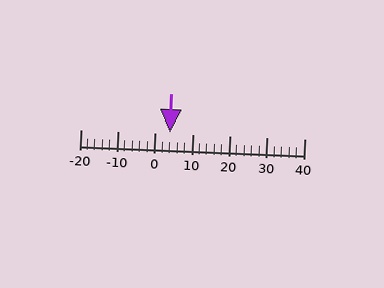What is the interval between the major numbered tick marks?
The major tick marks are spaced 10 units apart.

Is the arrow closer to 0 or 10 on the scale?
The arrow is closer to 0.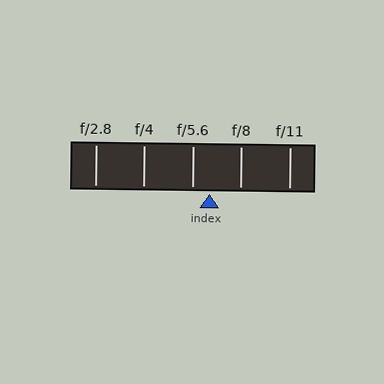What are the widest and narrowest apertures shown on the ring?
The widest aperture shown is f/2.8 and the narrowest is f/11.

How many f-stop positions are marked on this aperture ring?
There are 5 f-stop positions marked.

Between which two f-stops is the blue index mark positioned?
The index mark is between f/5.6 and f/8.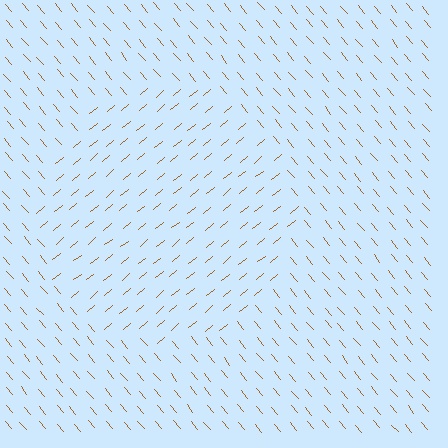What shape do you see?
I see a circle.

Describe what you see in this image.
The image is filled with small brown line segments. A circle region in the image has lines oriented differently from the surrounding lines, creating a visible texture boundary.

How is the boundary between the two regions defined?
The boundary is defined purely by a change in line orientation (approximately 89 degrees difference). All lines are the same color and thickness.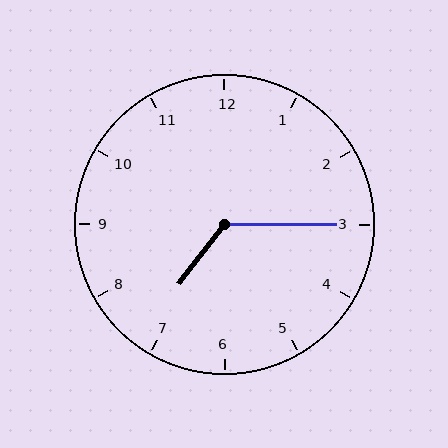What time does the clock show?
7:15.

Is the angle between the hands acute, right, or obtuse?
It is obtuse.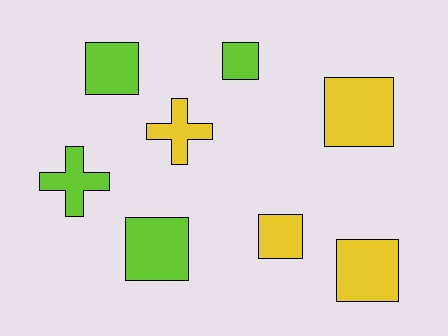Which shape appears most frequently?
Square, with 6 objects.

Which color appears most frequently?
Lime, with 4 objects.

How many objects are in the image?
There are 8 objects.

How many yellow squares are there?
There are 3 yellow squares.